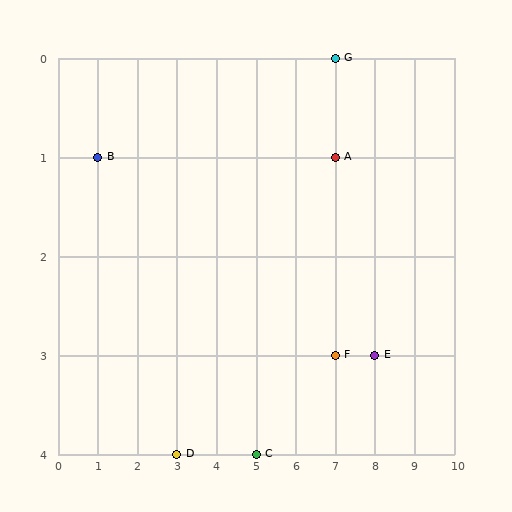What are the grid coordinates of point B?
Point B is at grid coordinates (1, 1).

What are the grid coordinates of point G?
Point G is at grid coordinates (7, 0).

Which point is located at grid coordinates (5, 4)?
Point C is at (5, 4).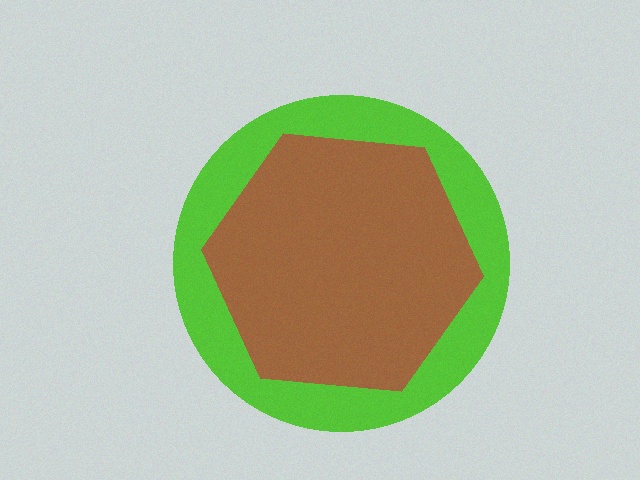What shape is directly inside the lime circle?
The brown hexagon.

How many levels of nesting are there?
2.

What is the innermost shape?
The brown hexagon.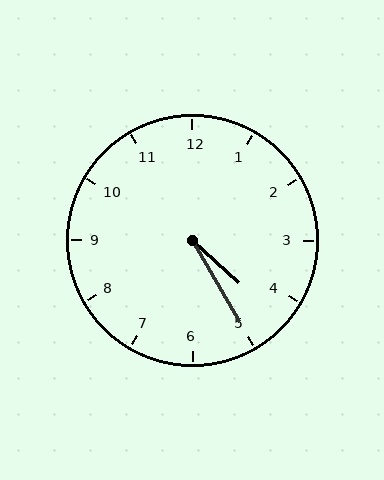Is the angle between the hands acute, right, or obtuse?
It is acute.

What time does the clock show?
4:25.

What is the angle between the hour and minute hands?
Approximately 18 degrees.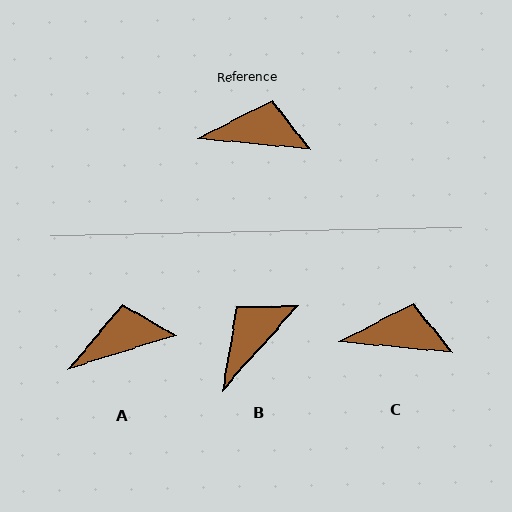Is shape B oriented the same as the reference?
No, it is off by about 53 degrees.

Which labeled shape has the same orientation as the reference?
C.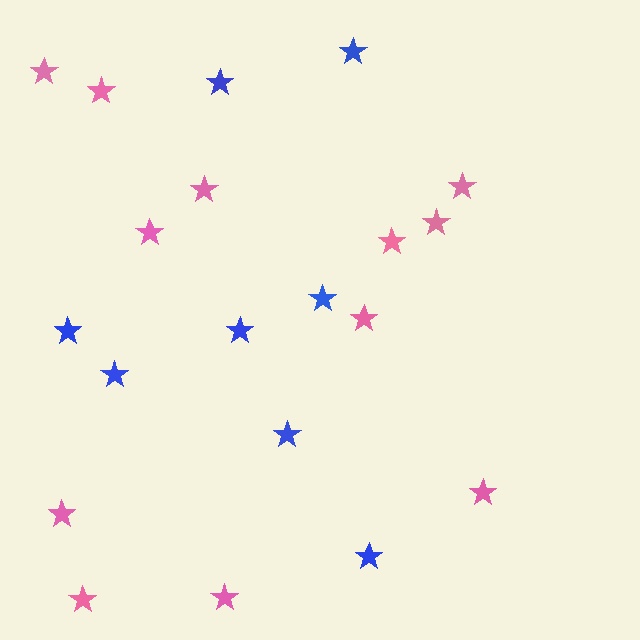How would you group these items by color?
There are 2 groups: one group of pink stars (12) and one group of blue stars (8).